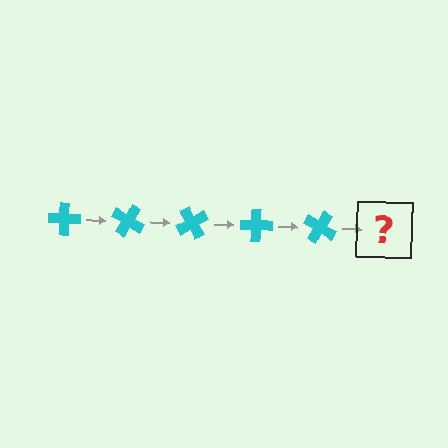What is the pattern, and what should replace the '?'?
The pattern is that the cross rotates 30 degrees each step. The '?' should be a cyan cross rotated 150 degrees.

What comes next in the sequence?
The next element should be a cyan cross rotated 150 degrees.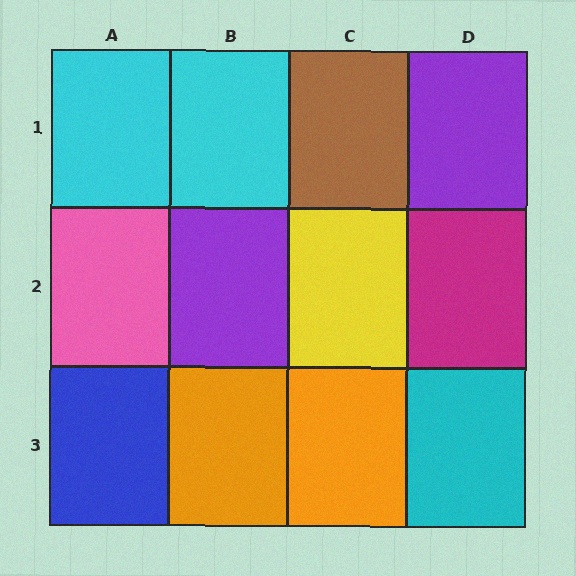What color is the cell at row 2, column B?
Purple.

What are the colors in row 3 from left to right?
Blue, orange, orange, cyan.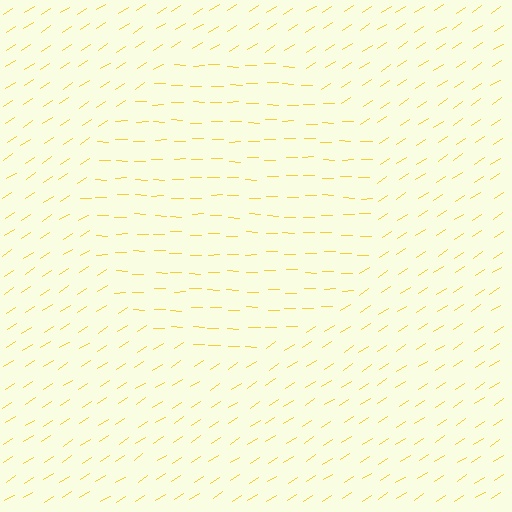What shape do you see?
I see a circle.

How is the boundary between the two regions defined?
The boundary is defined purely by a change in line orientation (approximately 34 degrees difference). All lines are the same color and thickness.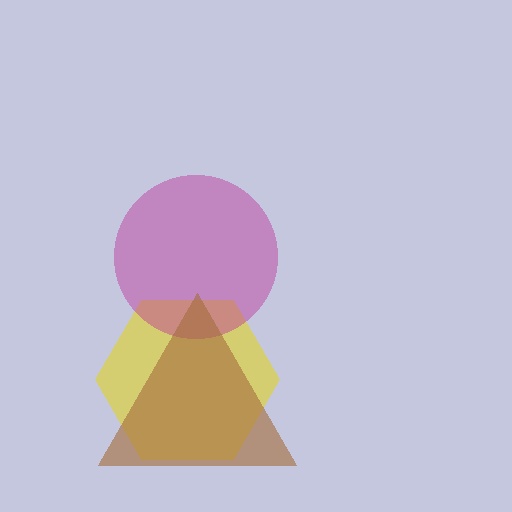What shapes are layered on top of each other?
The layered shapes are: a yellow hexagon, a magenta circle, a brown triangle.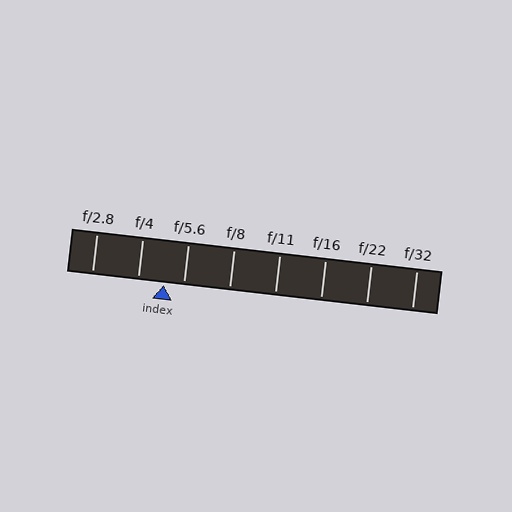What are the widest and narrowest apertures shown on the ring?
The widest aperture shown is f/2.8 and the narrowest is f/32.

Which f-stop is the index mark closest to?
The index mark is closest to f/5.6.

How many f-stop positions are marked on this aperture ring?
There are 8 f-stop positions marked.